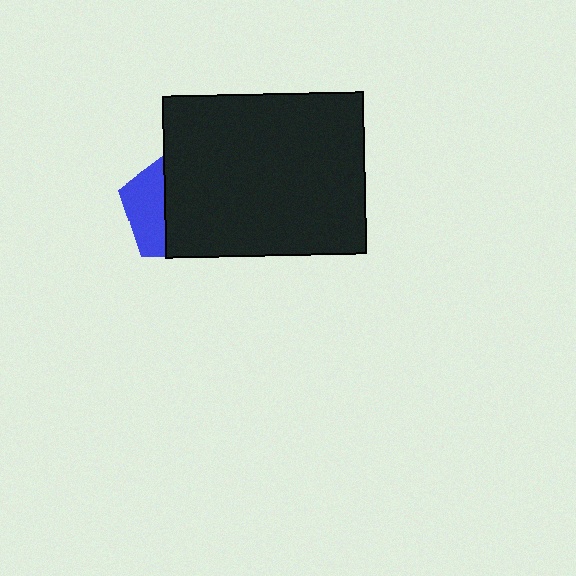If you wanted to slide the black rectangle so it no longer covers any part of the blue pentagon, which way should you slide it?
Slide it right — that is the most direct way to separate the two shapes.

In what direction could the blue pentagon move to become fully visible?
The blue pentagon could move left. That would shift it out from behind the black rectangle entirely.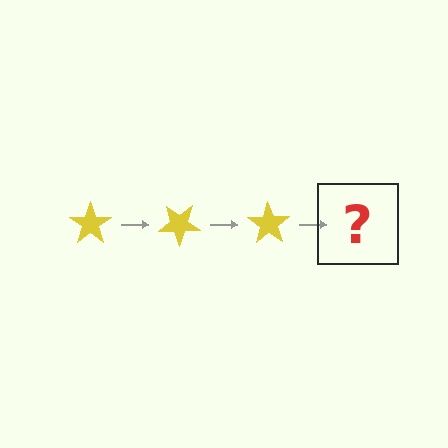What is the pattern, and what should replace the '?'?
The pattern is that the star rotates 35 degrees each step. The '?' should be a yellow star rotated 105 degrees.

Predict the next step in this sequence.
The next step is a yellow star rotated 105 degrees.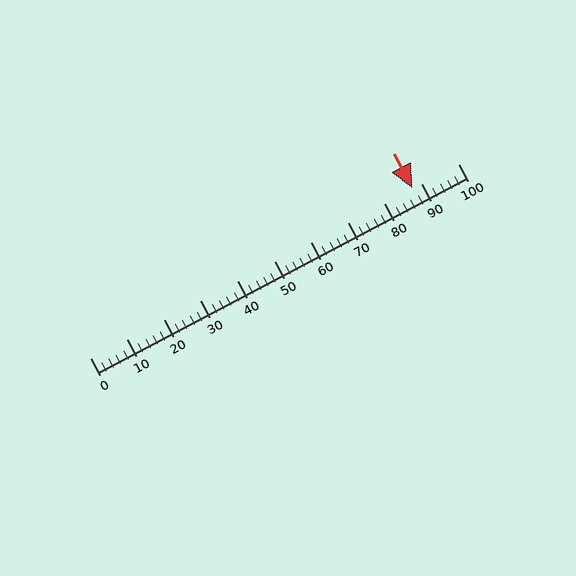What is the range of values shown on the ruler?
The ruler shows values from 0 to 100.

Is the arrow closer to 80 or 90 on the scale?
The arrow is closer to 90.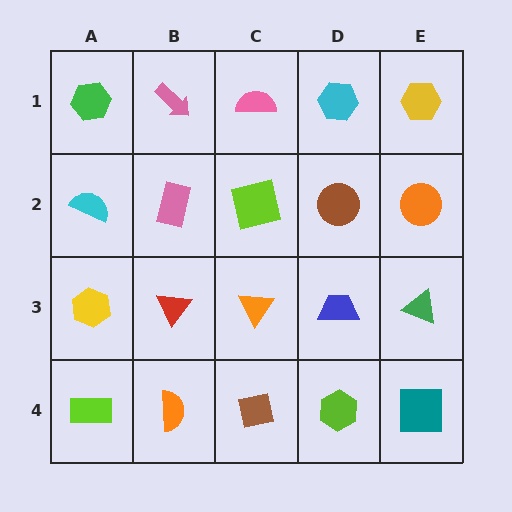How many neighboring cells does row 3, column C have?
4.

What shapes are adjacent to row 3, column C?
A lime square (row 2, column C), a brown square (row 4, column C), a red triangle (row 3, column B), a blue trapezoid (row 3, column D).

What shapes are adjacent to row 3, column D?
A brown circle (row 2, column D), a lime hexagon (row 4, column D), an orange triangle (row 3, column C), a green triangle (row 3, column E).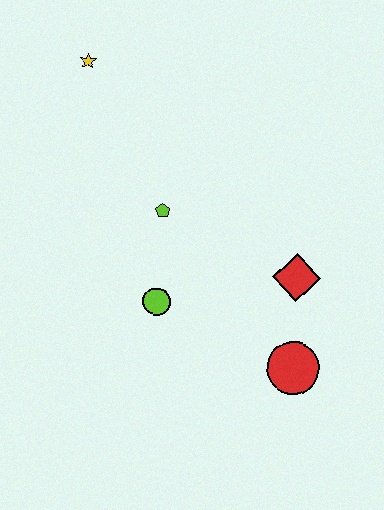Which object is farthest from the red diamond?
The yellow star is farthest from the red diamond.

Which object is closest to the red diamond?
The red circle is closest to the red diamond.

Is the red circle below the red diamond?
Yes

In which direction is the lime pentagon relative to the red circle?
The lime pentagon is above the red circle.